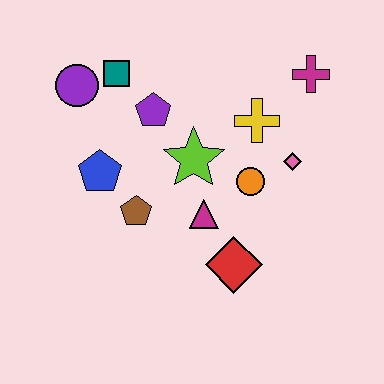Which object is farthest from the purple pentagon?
The red diamond is farthest from the purple pentagon.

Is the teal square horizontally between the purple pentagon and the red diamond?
No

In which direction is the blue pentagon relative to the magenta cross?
The blue pentagon is to the left of the magenta cross.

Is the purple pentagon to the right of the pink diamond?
No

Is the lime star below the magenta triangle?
No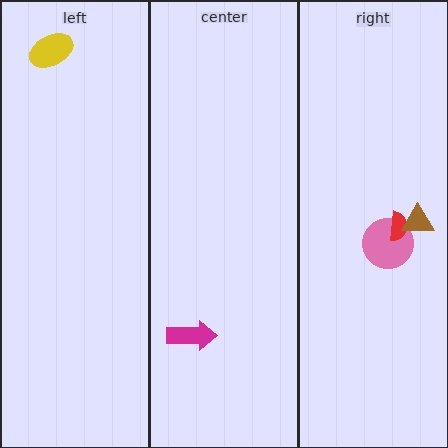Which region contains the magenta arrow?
The center region.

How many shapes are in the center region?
1.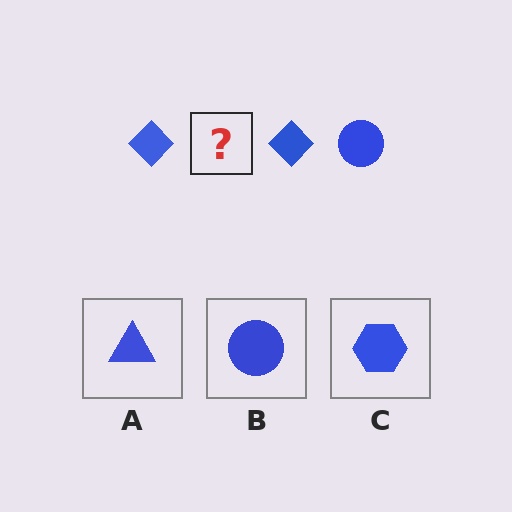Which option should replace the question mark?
Option B.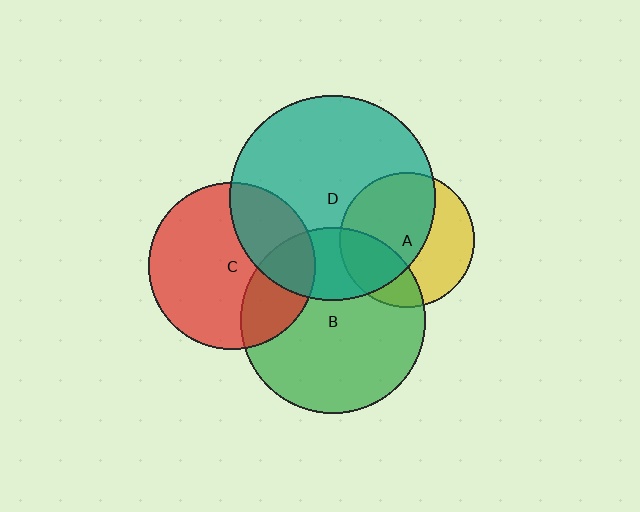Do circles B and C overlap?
Yes.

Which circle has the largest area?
Circle D (teal).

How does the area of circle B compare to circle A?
Approximately 1.9 times.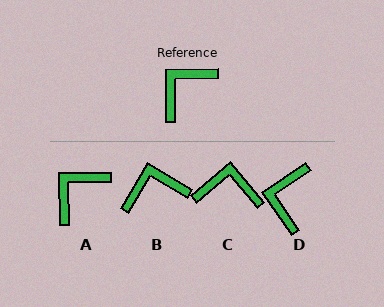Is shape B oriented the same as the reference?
No, it is off by about 31 degrees.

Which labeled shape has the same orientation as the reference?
A.